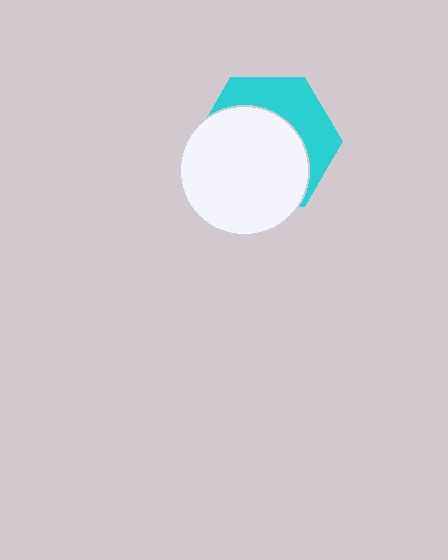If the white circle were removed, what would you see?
You would see the complete cyan hexagon.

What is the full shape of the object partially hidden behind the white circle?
The partially hidden object is a cyan hexagon.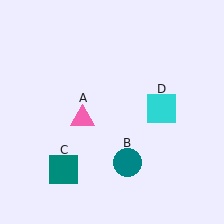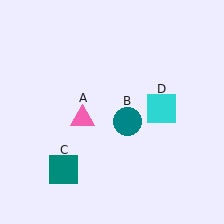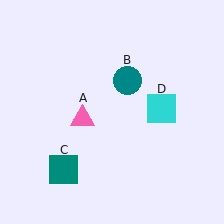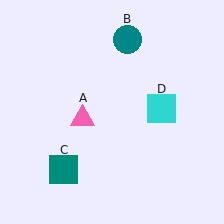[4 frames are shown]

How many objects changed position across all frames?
1 object changed position: teal circle (object B).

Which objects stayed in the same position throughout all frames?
Pink triangle (object A) and teal square (object C) and cyan square (object D) remained stationary.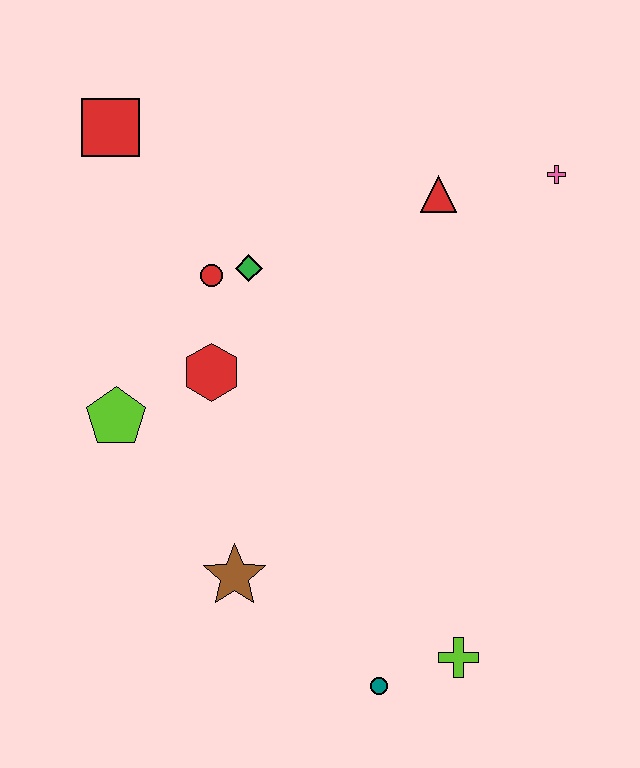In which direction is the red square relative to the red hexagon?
The red square is above the red hexagon.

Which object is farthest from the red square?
The lime cross is farthest from the red square.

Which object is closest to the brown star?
The teal circle is closest to the brown star.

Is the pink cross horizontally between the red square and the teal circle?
No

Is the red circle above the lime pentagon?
Yes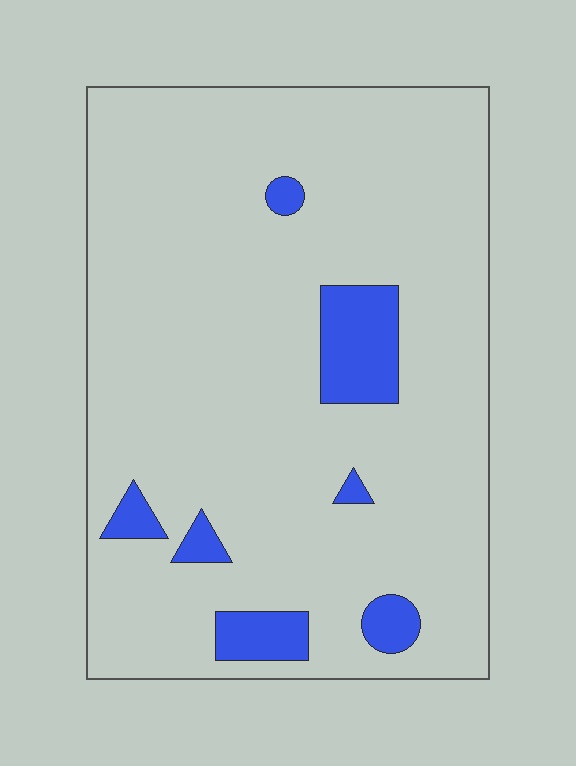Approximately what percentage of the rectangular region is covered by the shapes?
Approximately 10%.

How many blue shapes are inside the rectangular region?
7.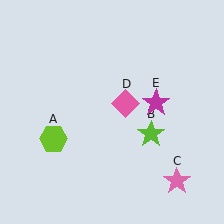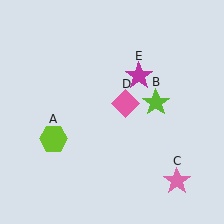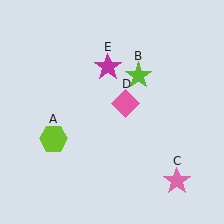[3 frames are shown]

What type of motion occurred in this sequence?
The lime star (object B), magenta star (object E) rotated counterclockwise around the center of the scene.